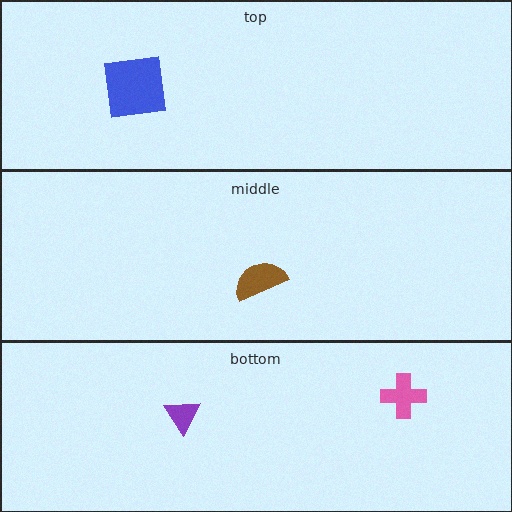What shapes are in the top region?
The blue square.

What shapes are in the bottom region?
The purple triangle, the pink cross.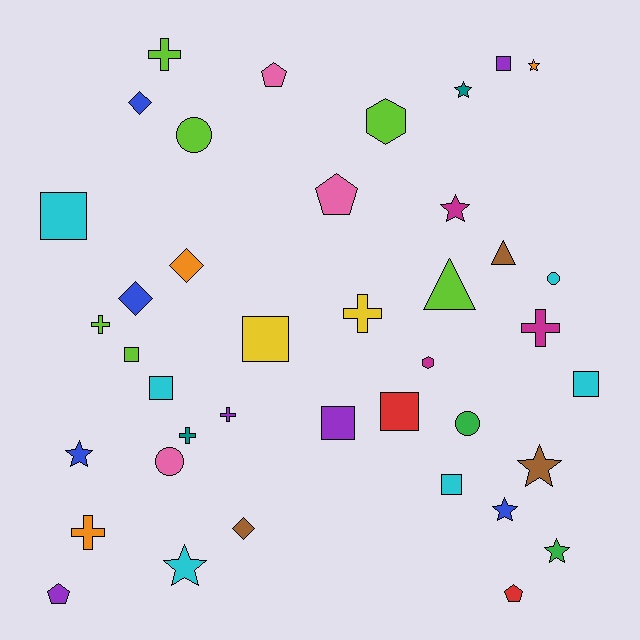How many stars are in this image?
There are 8 stars.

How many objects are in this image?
There are 40 objects.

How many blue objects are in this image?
There are 4 blue objects.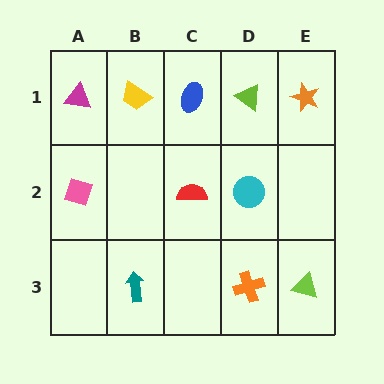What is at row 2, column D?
A cyan circle.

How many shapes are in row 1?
5 shapes.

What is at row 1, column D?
A lime triangle.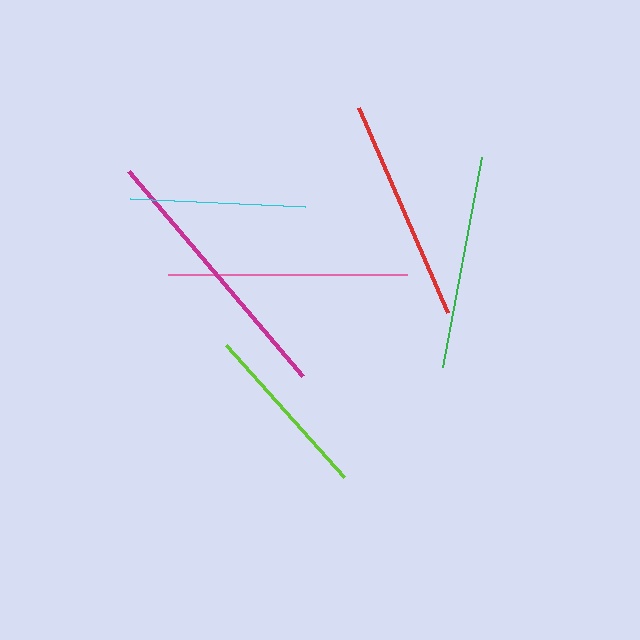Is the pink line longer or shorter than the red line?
The pink line is longer than the red line.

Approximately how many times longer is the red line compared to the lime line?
The red line is approximately 1.3 times the length of the lime line.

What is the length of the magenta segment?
The magenta segment is approximately 269 pixels long.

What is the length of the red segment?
The red segment is approximately 223 pixels long.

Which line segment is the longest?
The magenta line is the longest at approximately 269 pixels.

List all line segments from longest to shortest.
From longest to shortest: magenta, pink, red, green, lime, cyan.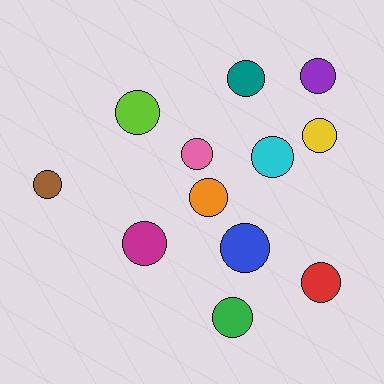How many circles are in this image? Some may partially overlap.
There are 12 circles.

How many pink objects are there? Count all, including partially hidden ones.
There is 1 pink object.